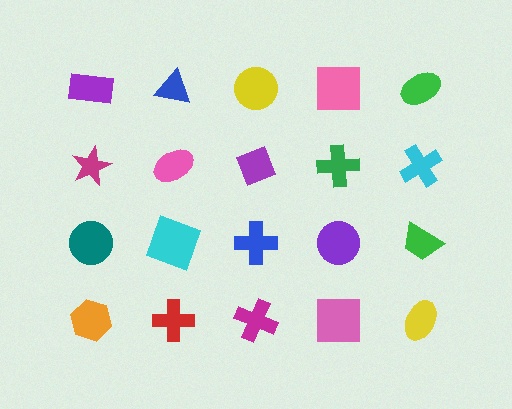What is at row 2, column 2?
A pink ellipse.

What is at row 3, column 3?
A blue cross.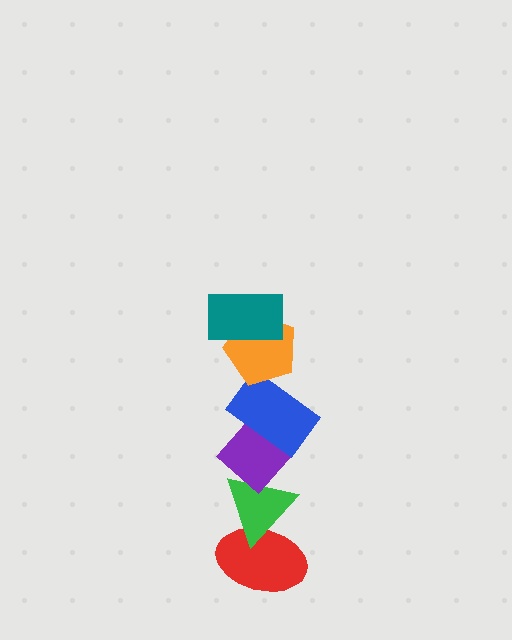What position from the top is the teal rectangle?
The teal rectangle is 1st from the top.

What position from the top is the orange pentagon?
The orange pentagon is 2nd from the top.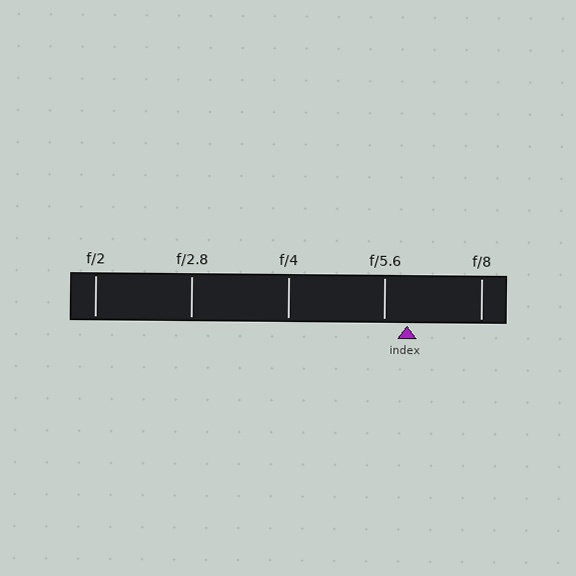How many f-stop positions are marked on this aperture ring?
There are 5 f-stop positions marked.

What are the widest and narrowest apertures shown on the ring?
The widest aperture shown is f/2 and the narrowest is f/8.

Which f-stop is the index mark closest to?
The index mark is closest to f/5.6.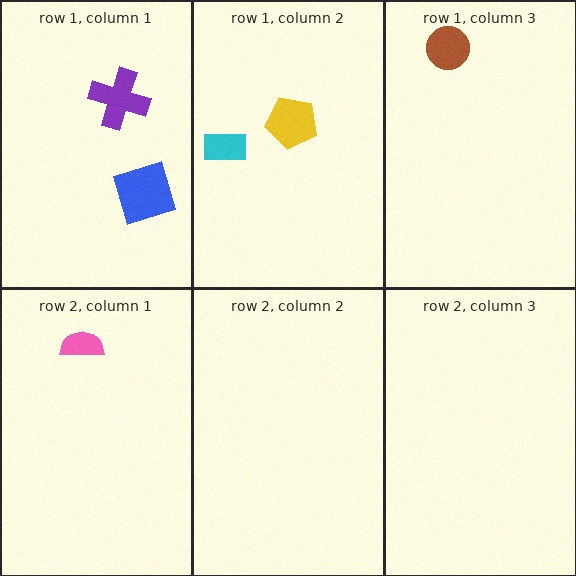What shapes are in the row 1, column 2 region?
The yellow pentagon, the cyan rectangle.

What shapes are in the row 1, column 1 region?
The blue square, the purple cross.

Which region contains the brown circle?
The row 1, column 3 region.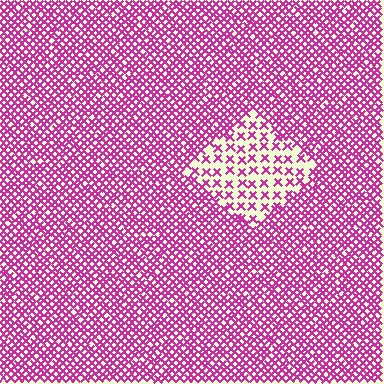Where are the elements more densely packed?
The elements are more densely packed outside the diamond boundary.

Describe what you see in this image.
The image contains small magenta elements arranged at two different densities. A diamond-shaped region is visible where the elements are less densely packed than the surrounding area.